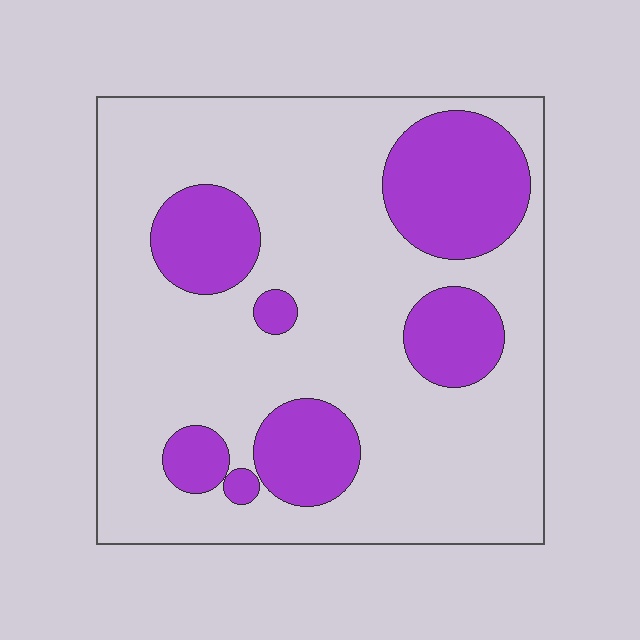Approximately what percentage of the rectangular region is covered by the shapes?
Approximately 25%.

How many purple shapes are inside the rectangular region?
7.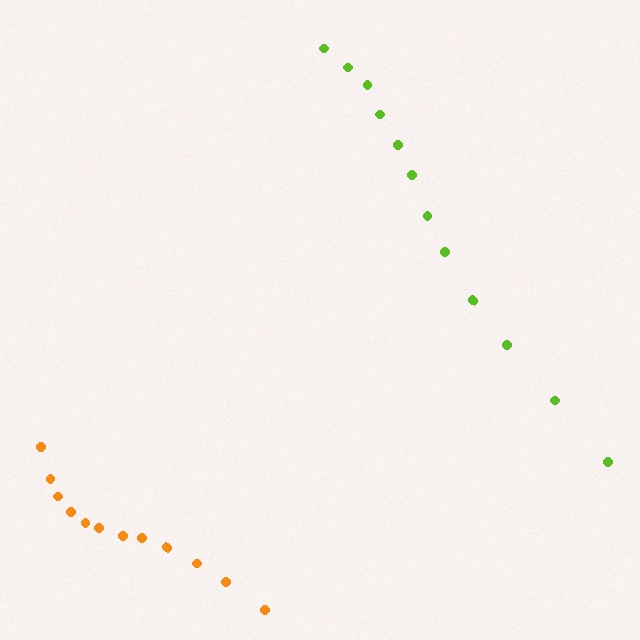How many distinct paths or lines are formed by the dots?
There are 2 distinct paths.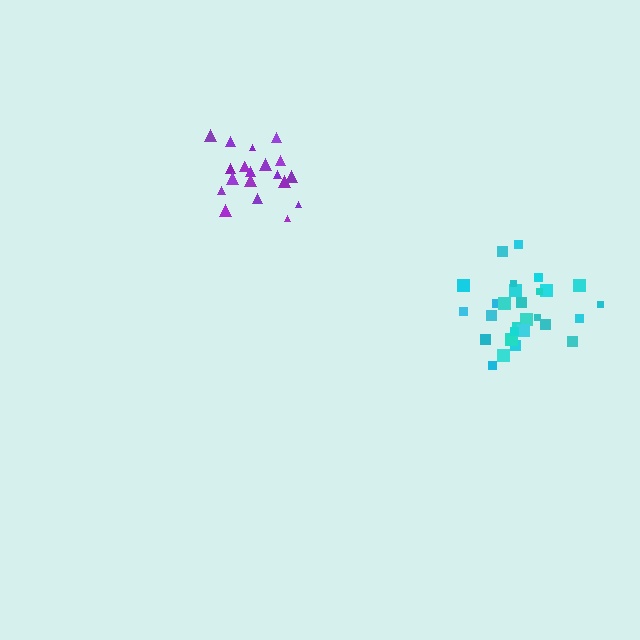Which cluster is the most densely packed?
Cyan.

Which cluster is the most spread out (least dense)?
Purple.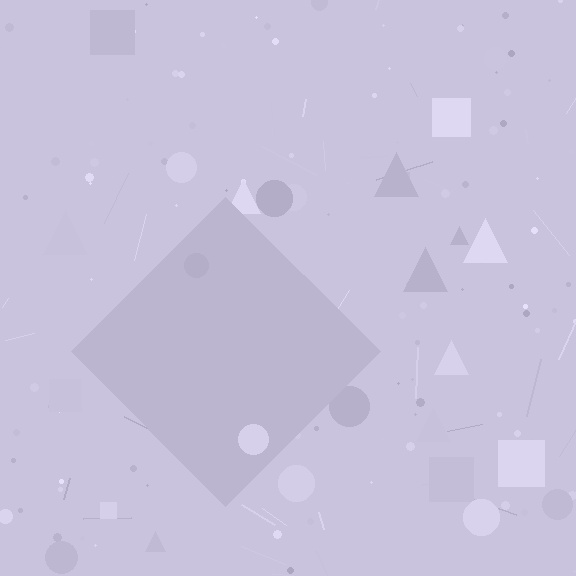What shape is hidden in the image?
A diamond is hidden in the image.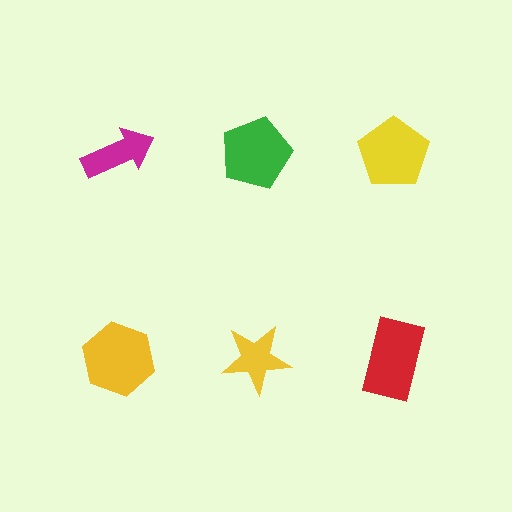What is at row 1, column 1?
A magenta arrow.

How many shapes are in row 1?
3 shapes.